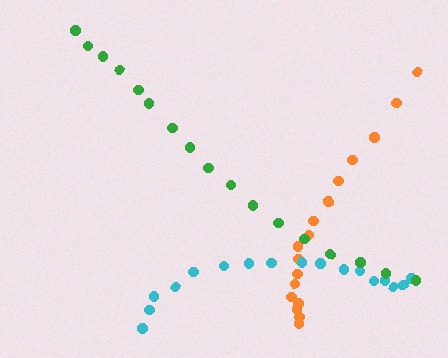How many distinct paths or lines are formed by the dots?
There are 3 distinct paths.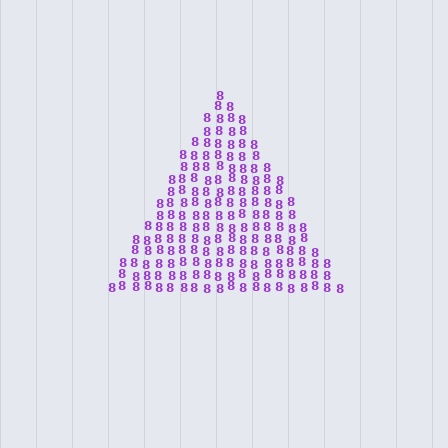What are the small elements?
The small elements are digit 8's.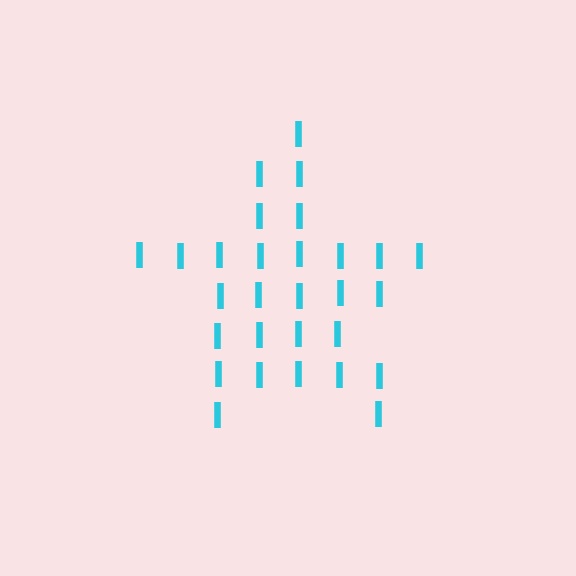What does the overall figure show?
The overall figure shows a star.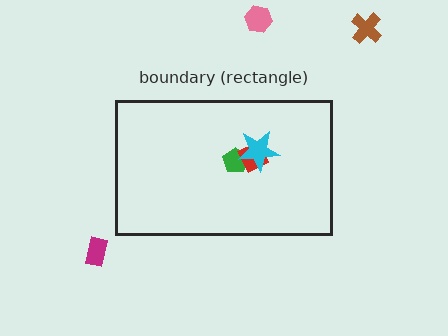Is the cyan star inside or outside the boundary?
Inside.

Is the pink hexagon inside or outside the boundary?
Outside.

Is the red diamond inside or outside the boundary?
Inside.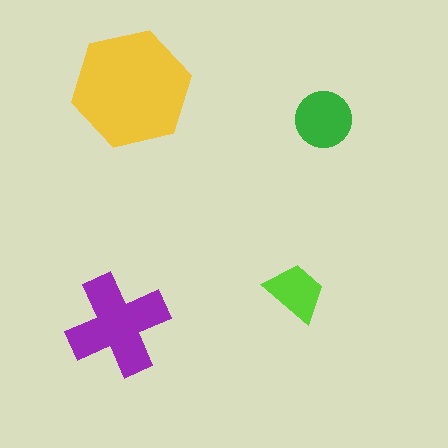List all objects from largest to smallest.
The yellow hexagon, the purple cross, the green circle, the lime trapezoid.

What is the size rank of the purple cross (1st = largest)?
2nd.